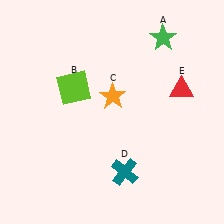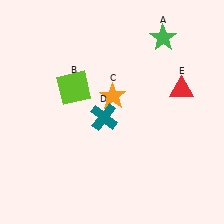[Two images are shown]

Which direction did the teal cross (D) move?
The teal cross (D) moved up.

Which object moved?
The teal cross (D) moved up.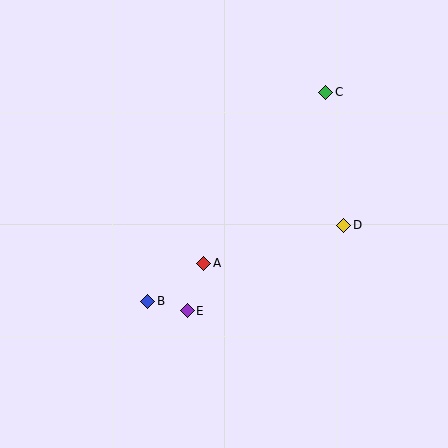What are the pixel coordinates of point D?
Point D is at (344, 225).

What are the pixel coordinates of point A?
Point A is at (204, 263).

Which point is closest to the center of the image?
Point A at (204, 263) is closest to the center.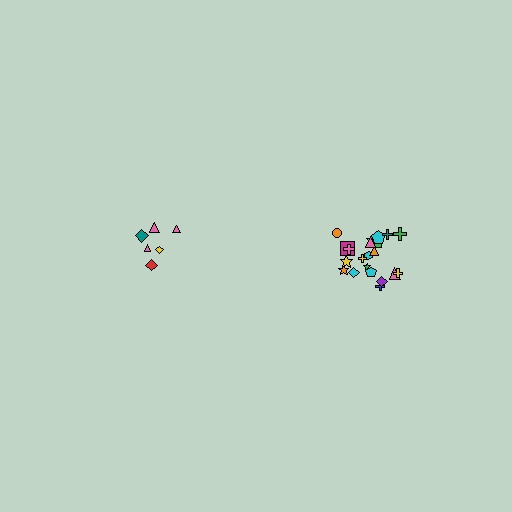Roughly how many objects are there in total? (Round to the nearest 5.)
Roughly 30 objects in total.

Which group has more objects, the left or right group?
The right group.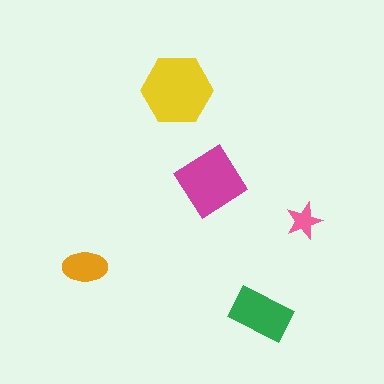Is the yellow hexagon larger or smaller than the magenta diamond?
Larger.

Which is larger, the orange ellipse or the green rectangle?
The green rectangle.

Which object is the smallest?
The pink star.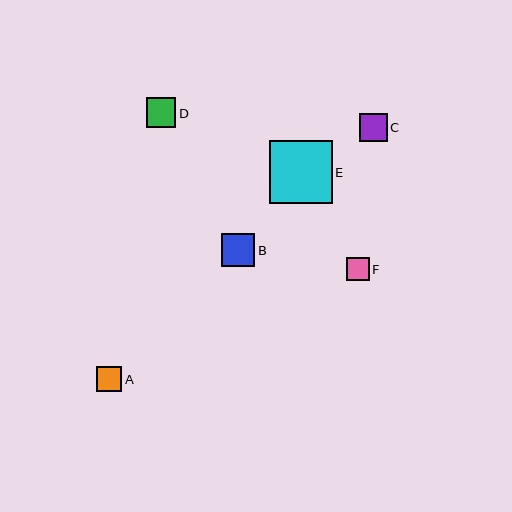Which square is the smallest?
Square F is the smallest with a size of approximately 23 pixels.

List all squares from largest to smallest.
From largest to smallest: E, B, D, C, A, F.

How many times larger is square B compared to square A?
Square B is approximately 1.3 times the size of square A.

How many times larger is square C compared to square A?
Square C is approximately 1.1 times the size of square A.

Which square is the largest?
Square E is the largest with a size of approximately 63 pixels.